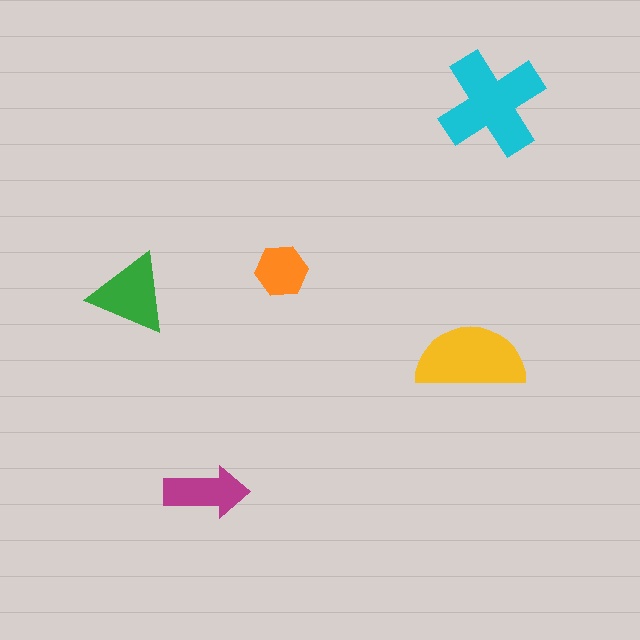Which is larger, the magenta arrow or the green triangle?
The green triangle.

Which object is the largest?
The cyan cross.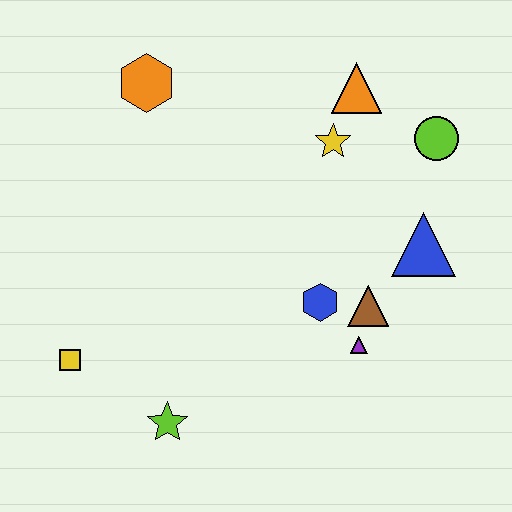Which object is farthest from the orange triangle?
The yellow square is farthest from the orange triangle.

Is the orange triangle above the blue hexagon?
Yes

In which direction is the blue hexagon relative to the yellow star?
The blue hexagon is below the yellow star.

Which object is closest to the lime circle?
The orange triangle is closest to the lime circle.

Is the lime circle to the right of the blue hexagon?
Yes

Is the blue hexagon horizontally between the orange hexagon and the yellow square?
No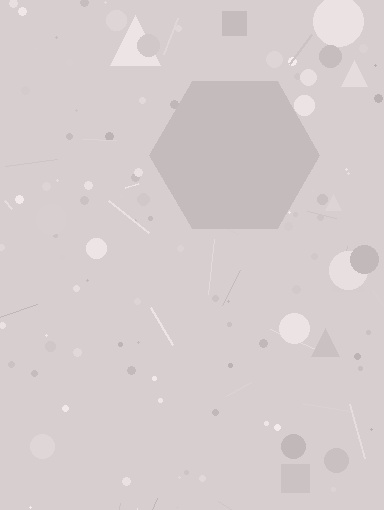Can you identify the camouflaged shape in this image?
The camouflaged shape is a hexagon.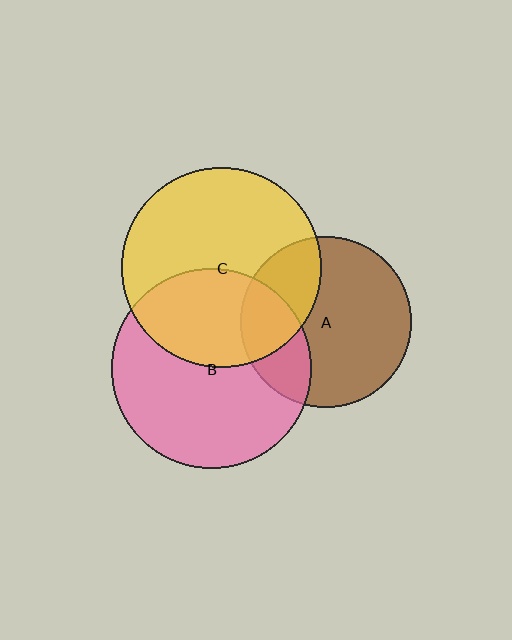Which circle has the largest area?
Circle C (yellow).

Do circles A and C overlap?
Yes.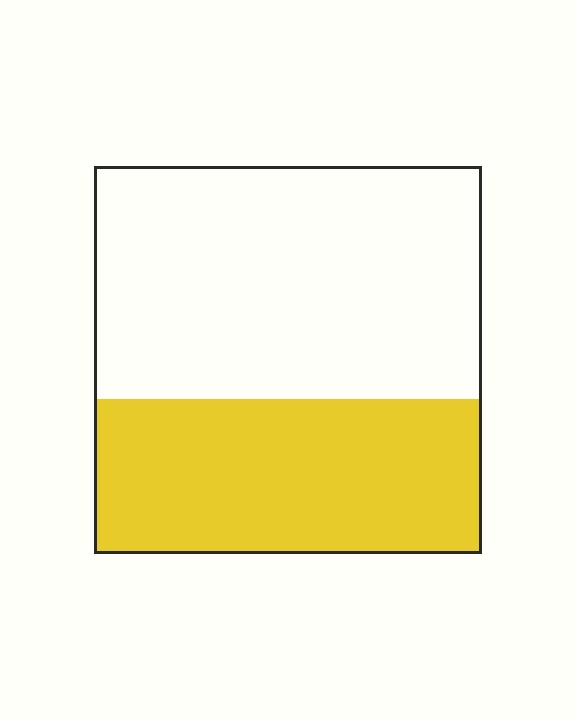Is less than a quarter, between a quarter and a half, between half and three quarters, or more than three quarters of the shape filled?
Between a quarter and a half.